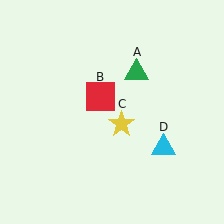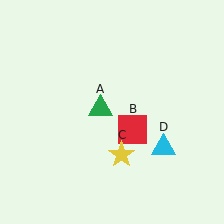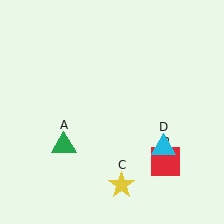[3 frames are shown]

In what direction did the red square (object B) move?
The red square (object B) moved down and to the right.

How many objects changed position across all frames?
3 objects changed position: green triangle (object A), red square (object B), yellow star (object C).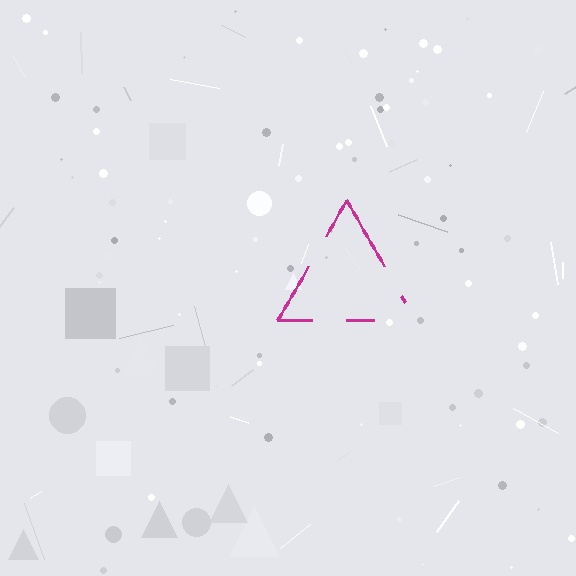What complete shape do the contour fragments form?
The contour fragments form a triangle.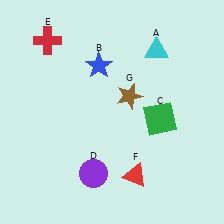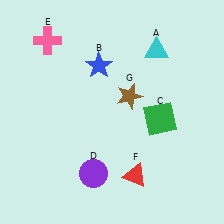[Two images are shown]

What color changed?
The cross (E) changed from red in Image 1 to pink in Image 2.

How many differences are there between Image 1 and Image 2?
There is 1 difference between the two images.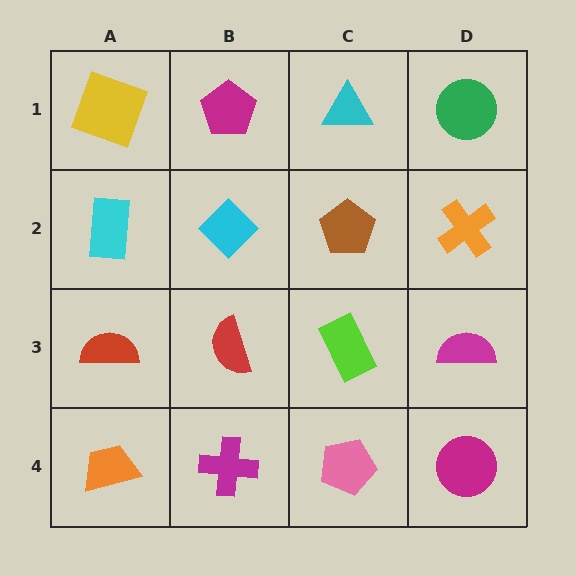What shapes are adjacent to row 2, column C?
A cyan triangle (row 1, column C), a lime rectangle (row 3, column C), a cyan diamond (row 2, column B), an orange cross (row 2, column D).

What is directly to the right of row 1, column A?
A magenta pentagon.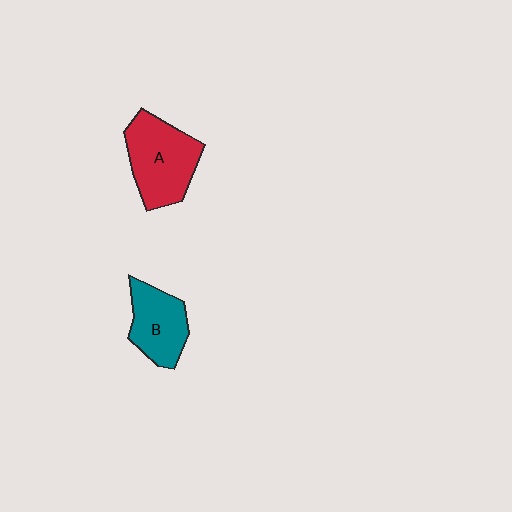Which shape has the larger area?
Shape A (red).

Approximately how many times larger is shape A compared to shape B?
Approximately 1.3 times.